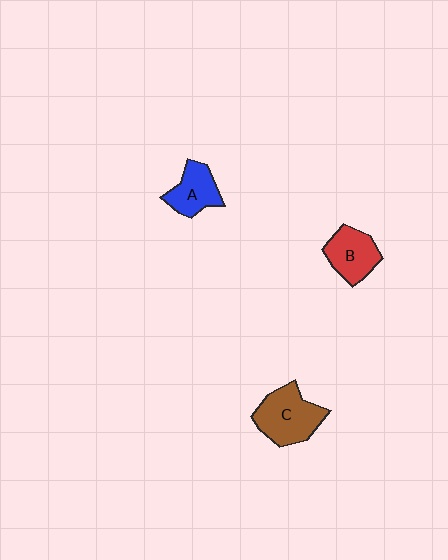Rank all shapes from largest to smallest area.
From largest to smallest: C (brown), B (red), A (blue).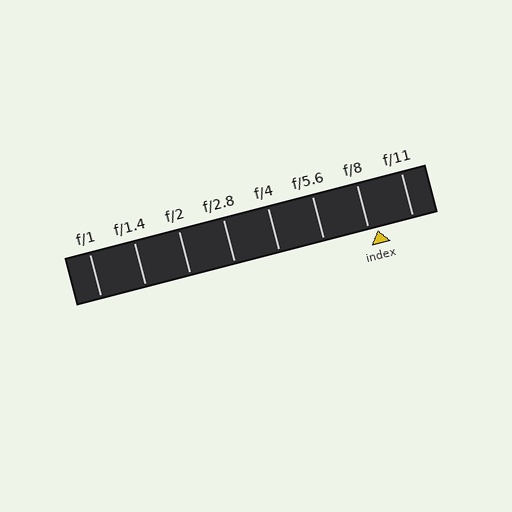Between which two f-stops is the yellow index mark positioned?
The index mark is between f/8 and f/11.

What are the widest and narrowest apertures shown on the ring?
The widest aperture shown is f/1 and the narrowest is f/11.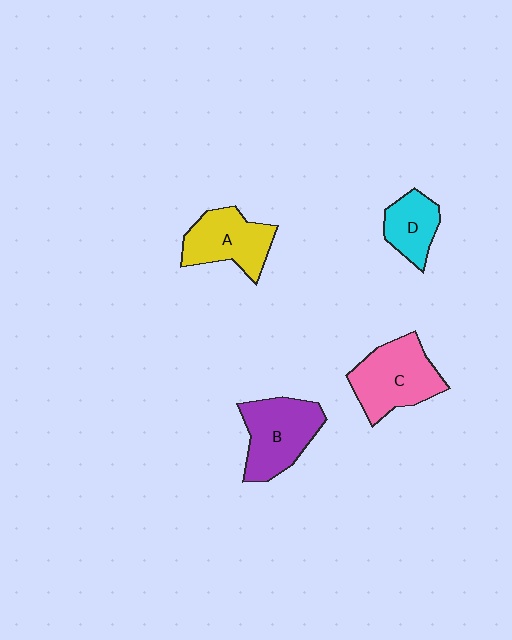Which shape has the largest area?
Shape C (pink).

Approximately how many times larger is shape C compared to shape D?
Approximately 1.7 times.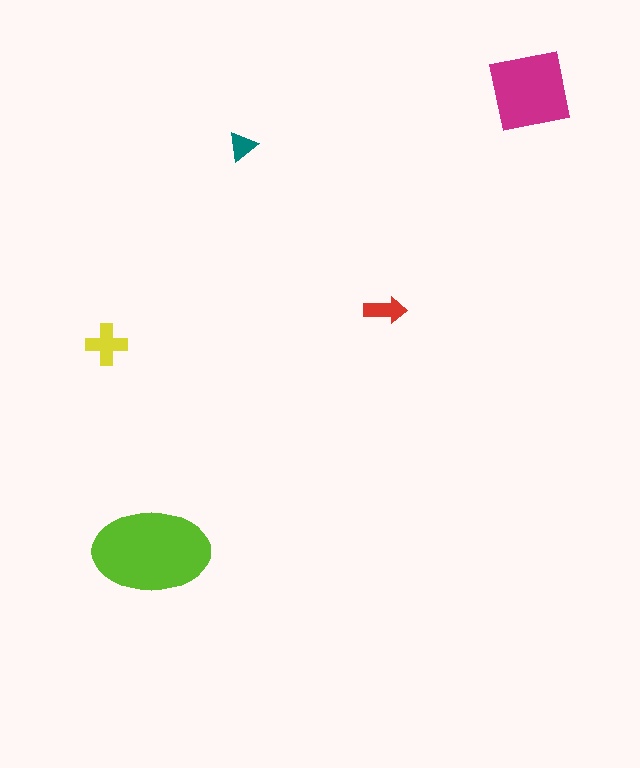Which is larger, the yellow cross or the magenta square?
The magenta square.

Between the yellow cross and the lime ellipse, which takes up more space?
The lime ellipse.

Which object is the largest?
The lime ellipse.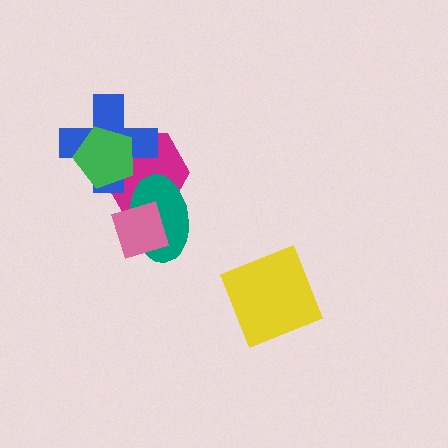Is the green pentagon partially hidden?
No, no other shape covers it.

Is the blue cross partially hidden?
Yes, it is partially covered by another shape.